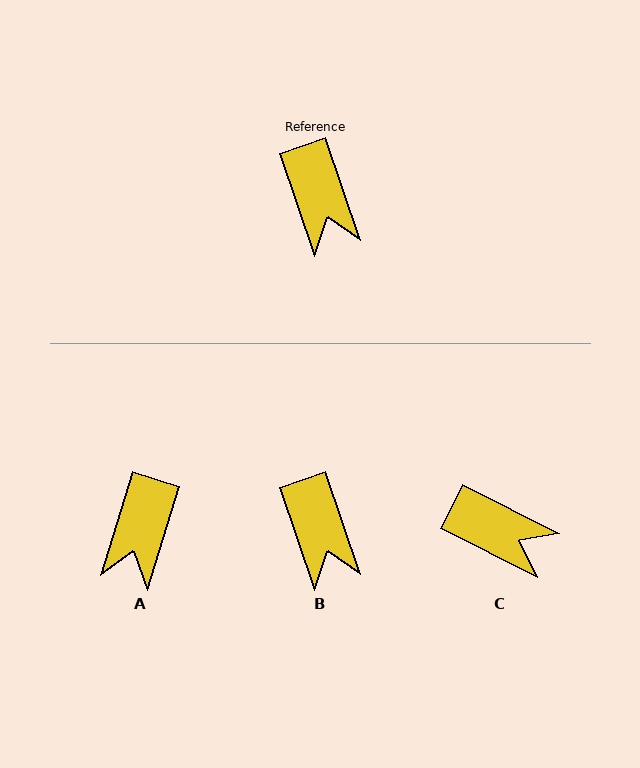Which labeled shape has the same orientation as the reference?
B.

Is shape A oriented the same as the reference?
No, it is off by about 37 degrees.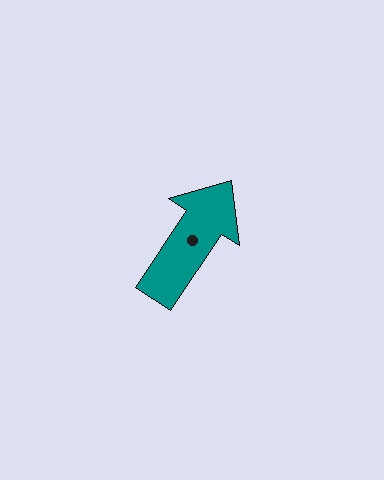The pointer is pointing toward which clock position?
Roughly 1 o'clock.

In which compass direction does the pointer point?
Northeast.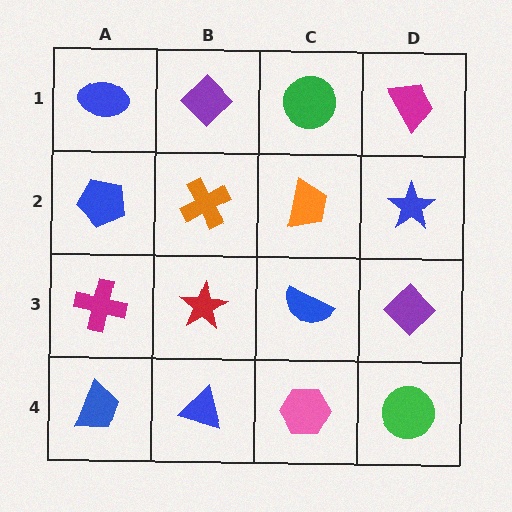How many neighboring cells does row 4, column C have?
3.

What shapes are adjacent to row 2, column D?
A magenta trapezoid (row 1, column D), a purple diamond (row 3, column D), an orange trapezoid (row 2, column C).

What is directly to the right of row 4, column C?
A green circle.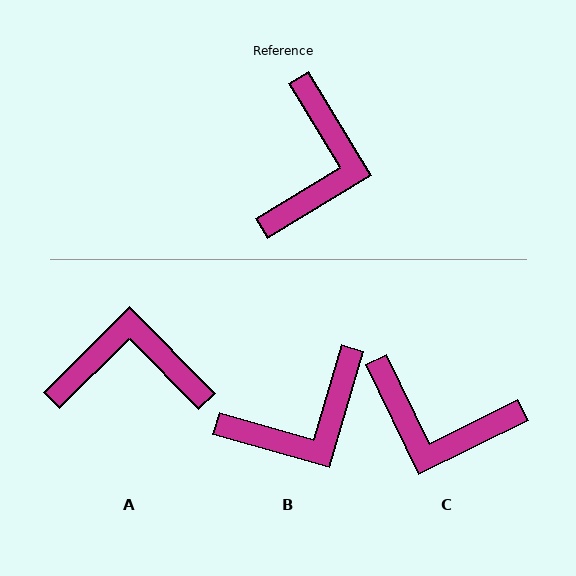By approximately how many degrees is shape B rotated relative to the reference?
Approximately 47 degrees clockwise.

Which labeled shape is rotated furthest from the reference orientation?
A, about 104 degrees away.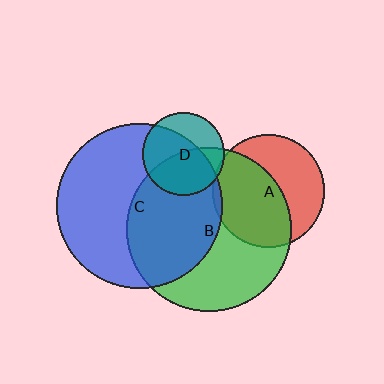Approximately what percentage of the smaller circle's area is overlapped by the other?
Approximately 5%.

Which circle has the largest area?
Circle C (blue).